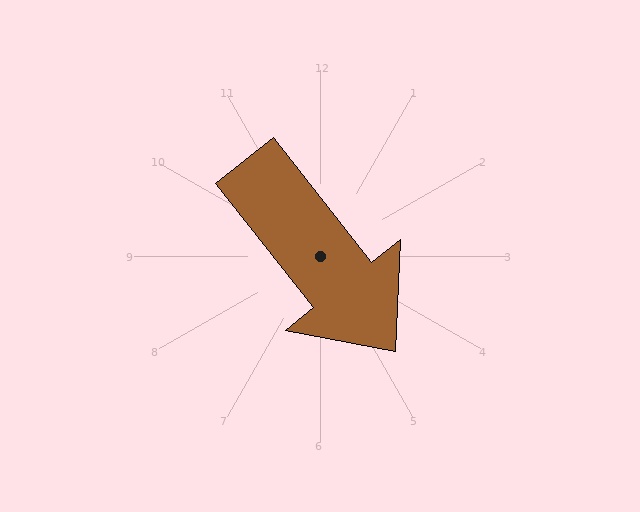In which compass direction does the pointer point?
Southeast.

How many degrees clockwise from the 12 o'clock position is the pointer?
Approximately 142 degrees.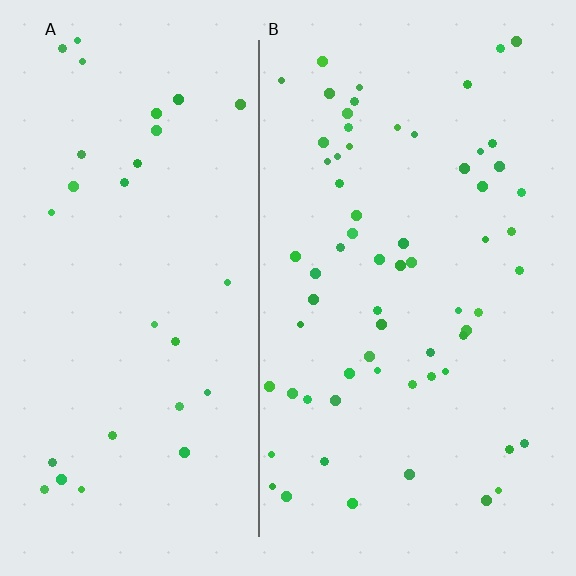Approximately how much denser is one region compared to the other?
Approximately 2.2× — region B over region A.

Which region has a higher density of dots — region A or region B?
B (the right).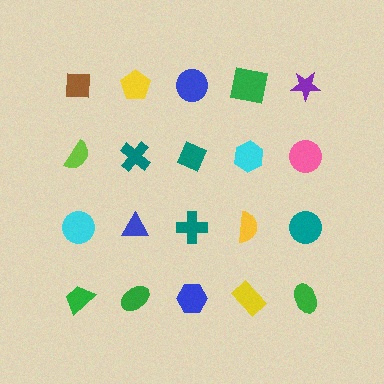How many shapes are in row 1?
5 shapes.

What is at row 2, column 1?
A lime semicircle.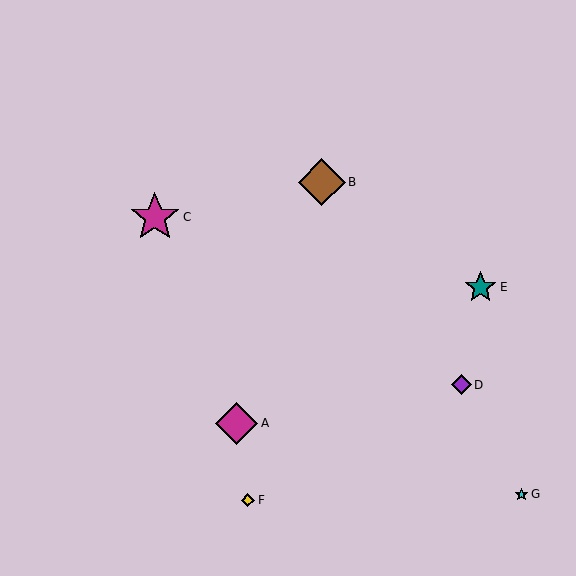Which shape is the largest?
The magenta star (labeled C) is the largest.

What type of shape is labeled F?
Shape F is a yellow diamond.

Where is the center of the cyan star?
The center of the cyan star is at (522, 494).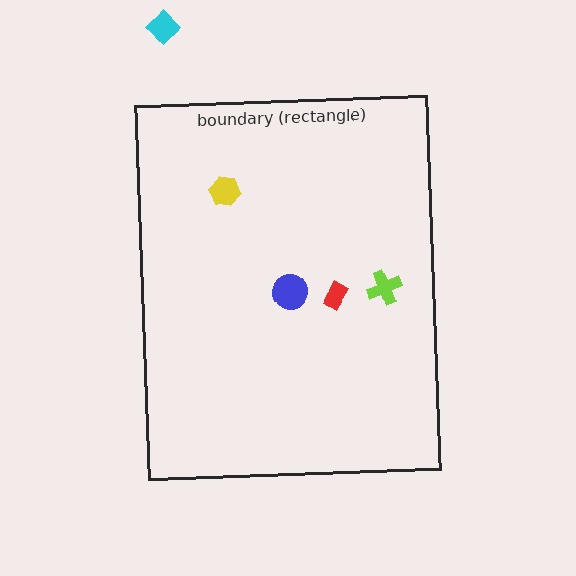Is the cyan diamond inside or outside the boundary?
Outside.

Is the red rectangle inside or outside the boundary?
Inside.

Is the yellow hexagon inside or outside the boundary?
Inside.